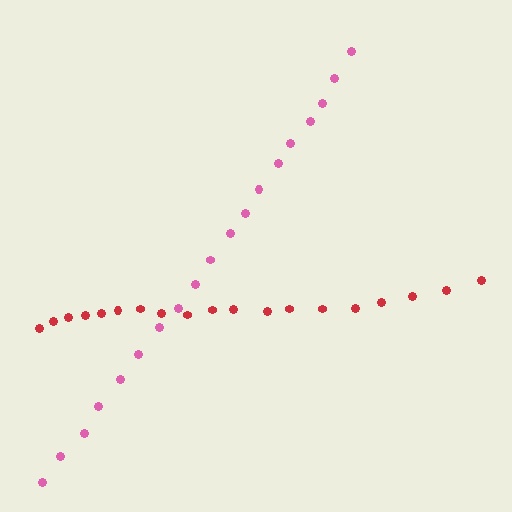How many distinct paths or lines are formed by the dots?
There are 2 distinct paths.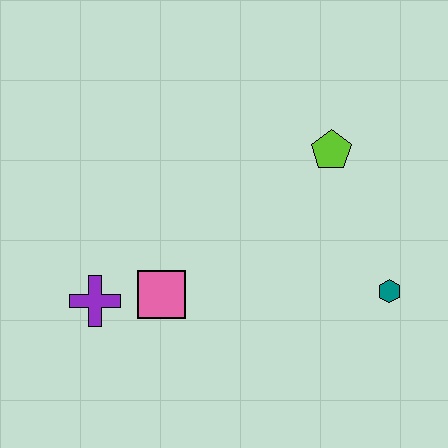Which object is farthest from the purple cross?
The teal hexagon is farthest from the purple cross.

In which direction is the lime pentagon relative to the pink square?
The lime pentagon is to the right of the pink square.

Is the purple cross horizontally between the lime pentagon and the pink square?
No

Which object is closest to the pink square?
The purple cross is closest to the pink square.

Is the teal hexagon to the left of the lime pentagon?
No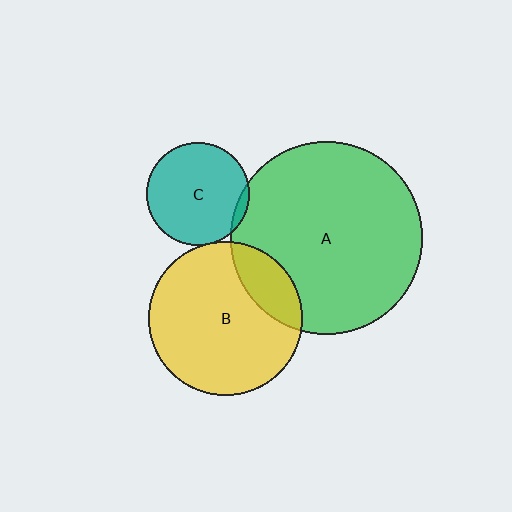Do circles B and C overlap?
Yes.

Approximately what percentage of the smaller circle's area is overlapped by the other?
Approximately 5%.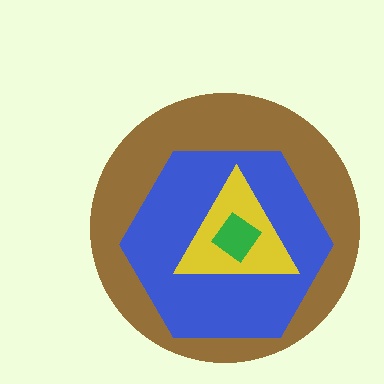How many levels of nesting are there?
4.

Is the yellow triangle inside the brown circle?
Yes.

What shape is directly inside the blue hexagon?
The yellow triangle.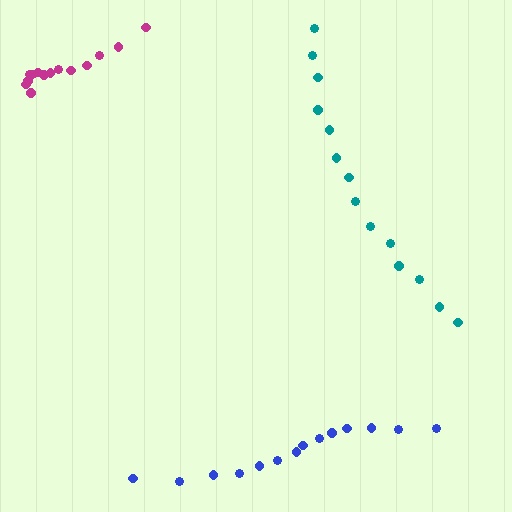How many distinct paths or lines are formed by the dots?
There are 3 distinct paths.